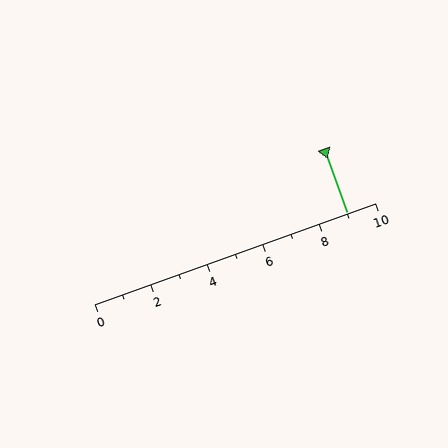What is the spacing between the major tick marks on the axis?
The major ticks are spaced 2 apart.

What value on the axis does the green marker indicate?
The marker indicates approximately 9.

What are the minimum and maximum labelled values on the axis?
The axis runs from 0 to 10.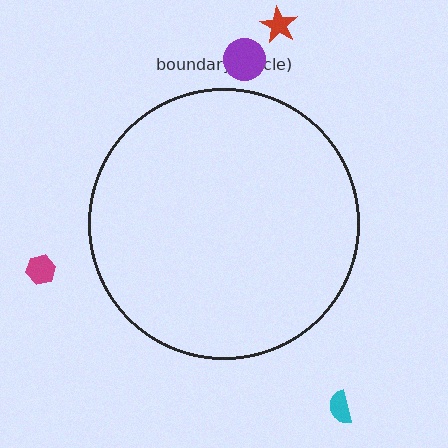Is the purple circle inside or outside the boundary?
Outside.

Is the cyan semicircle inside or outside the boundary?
Outside.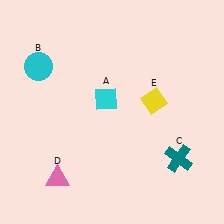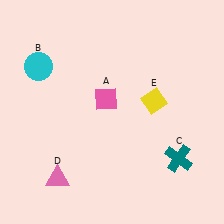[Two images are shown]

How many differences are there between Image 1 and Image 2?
There is 1 difference between the two images.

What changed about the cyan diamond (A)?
In Image 1, A is cyan. In Image 2, it changed to pink.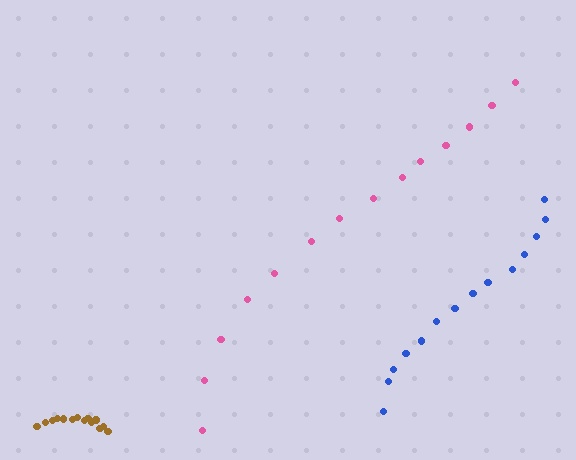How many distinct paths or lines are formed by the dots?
There are 3 distinct paths.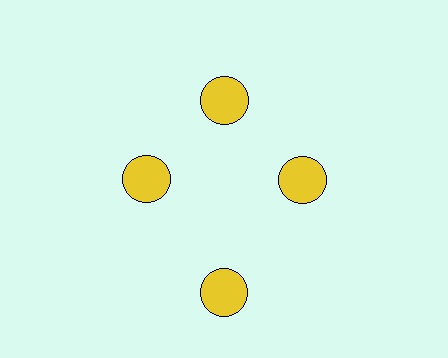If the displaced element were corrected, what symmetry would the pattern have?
It would have 4-fold rotational symmetry — the pattern would map onto itself every 90 degrees.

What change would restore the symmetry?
The symmetry would be restored by moving it inward, back onto the ring so that all 4 circles sit at equal angles and equal distance from the center.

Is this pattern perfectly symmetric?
No. The 4 yellow circles are arranged in a ring, but one element near the 6 o'clock position is pushed outward from the center, breaking the 4-fold rotational symmetry.